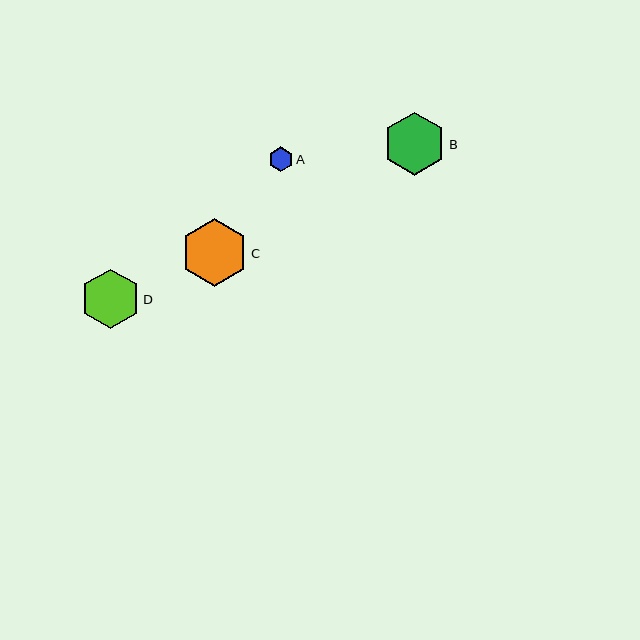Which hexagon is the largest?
Hexagon C is the largest with a size of approximately 67 pixels.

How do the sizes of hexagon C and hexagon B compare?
Hexagon C and hexagon B are approximately the same size.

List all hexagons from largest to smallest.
From largest to smallest: C, B, D, A.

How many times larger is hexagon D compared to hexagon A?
Hexagon D is approximately 2.5 times the size of hexagon A.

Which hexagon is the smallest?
Hexagon A is the smallest with a size of approximately 24 pixels.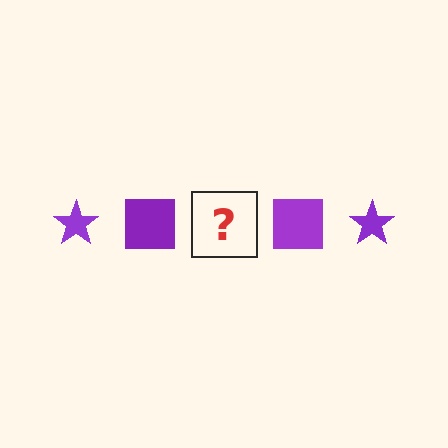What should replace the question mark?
The question mark should be replaced with a purple star.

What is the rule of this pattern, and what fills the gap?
The rule is that the pattern cycles through star, square shapes in purple. The gap should be filled with a purple star.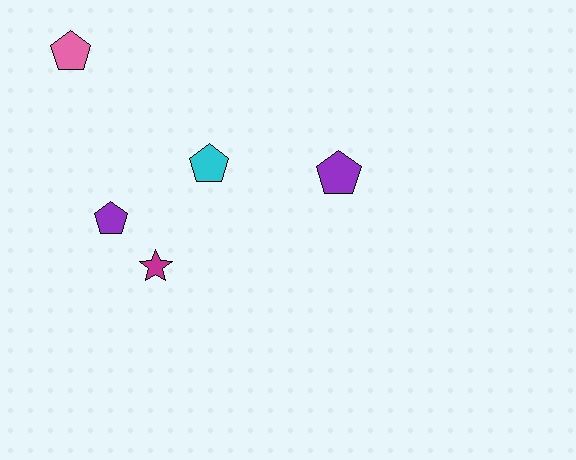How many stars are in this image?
There is 1 star.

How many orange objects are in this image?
There are no orange objects.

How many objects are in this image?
There are 5 objects.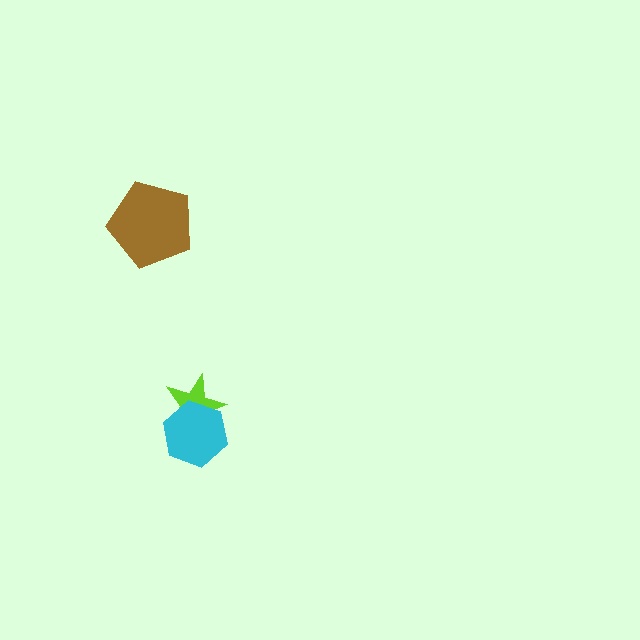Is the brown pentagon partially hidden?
No, no other shape covers it.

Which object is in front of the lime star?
The cyan hexagon is in front of the lime star.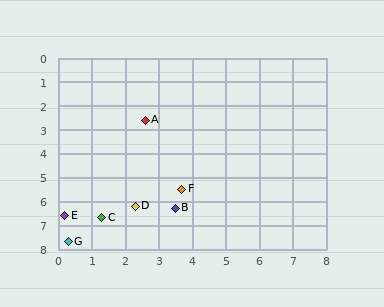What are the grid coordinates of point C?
Point C is at approximately (1.3, 6.7).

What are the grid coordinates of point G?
Point G is at approximately (0.3, 7.7).